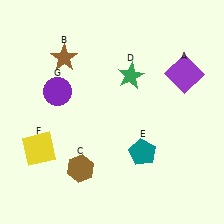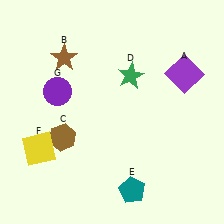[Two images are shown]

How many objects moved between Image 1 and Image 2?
2 objects moved between the two images.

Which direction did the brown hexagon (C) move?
The brown hexagon (C) moved up.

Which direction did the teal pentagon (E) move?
The teal pentagon (E) moved down.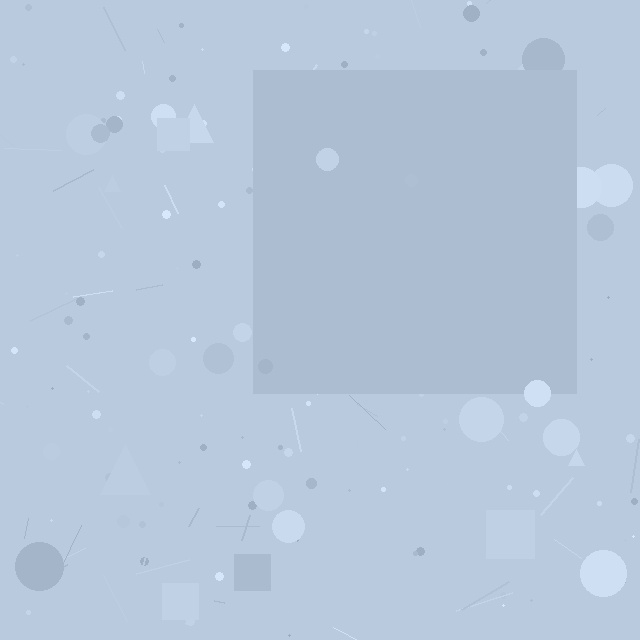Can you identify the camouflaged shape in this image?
The camouflaged shape is a square.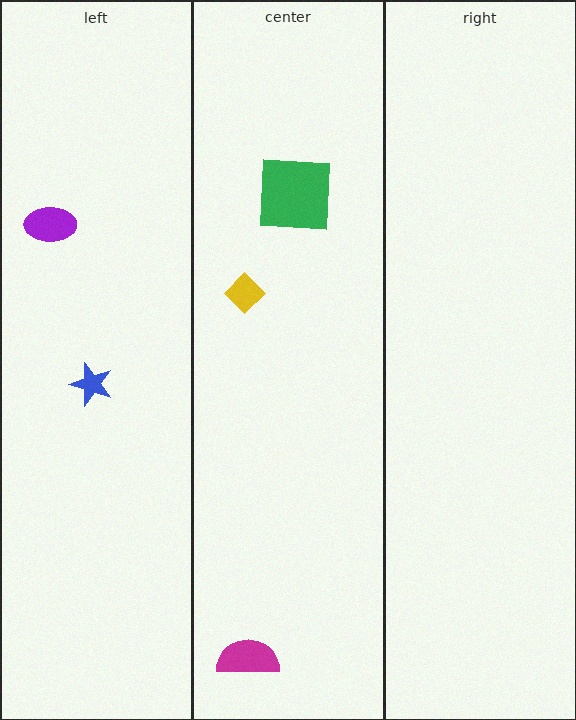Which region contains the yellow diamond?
The center region.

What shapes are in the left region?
The blue star, the purple ellipse.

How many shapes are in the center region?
3.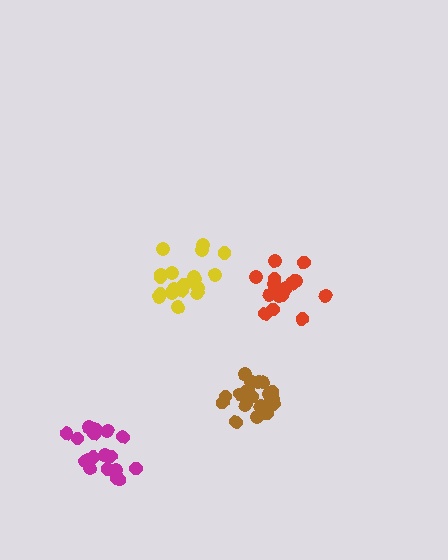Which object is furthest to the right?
The red cluster is rightmost.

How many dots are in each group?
Group 1: 21 dots, Group 2: 17 dots, Group 3: 21 dots, Group 4: 18 dots (77 total).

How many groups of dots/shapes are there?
There are 4 groups.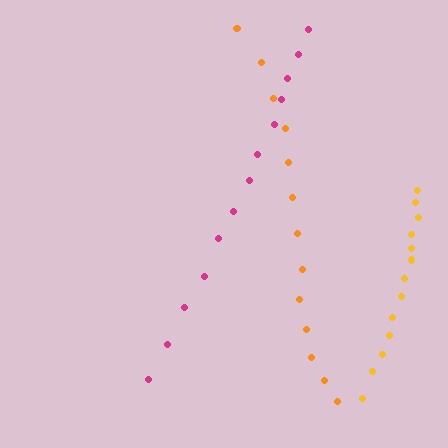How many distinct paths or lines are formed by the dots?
There are 3 distinct paths.